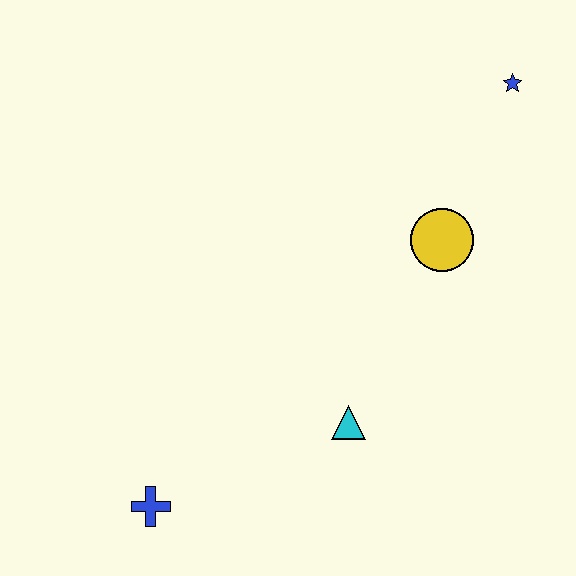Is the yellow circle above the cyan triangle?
Yes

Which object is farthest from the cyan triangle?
The blue star is farthest from the cyan triangle.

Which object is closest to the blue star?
The yellow circle is closest to the blue star.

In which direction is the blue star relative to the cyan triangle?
The blue star is above the cyan triangle.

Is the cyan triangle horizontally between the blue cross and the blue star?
Yes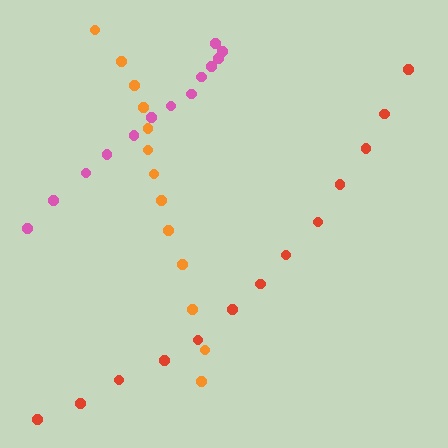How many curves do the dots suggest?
There are 3 distinct paths.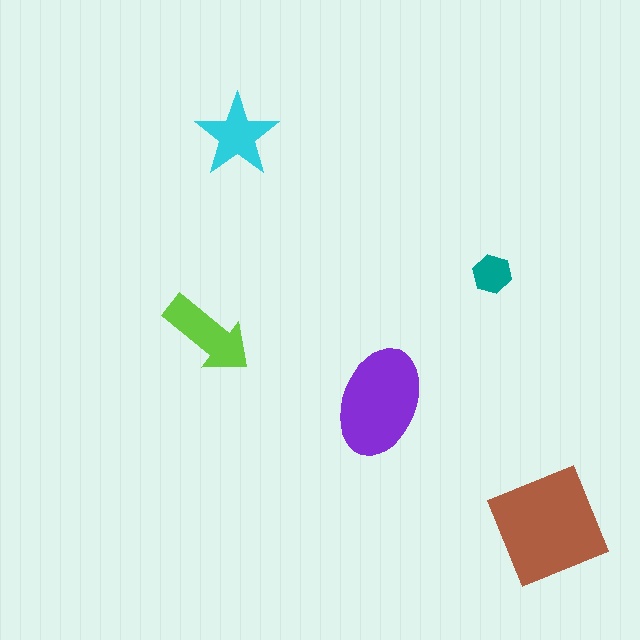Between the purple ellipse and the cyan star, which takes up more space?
The purple ellipse.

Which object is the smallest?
The teal hexagon.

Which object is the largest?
The brown square.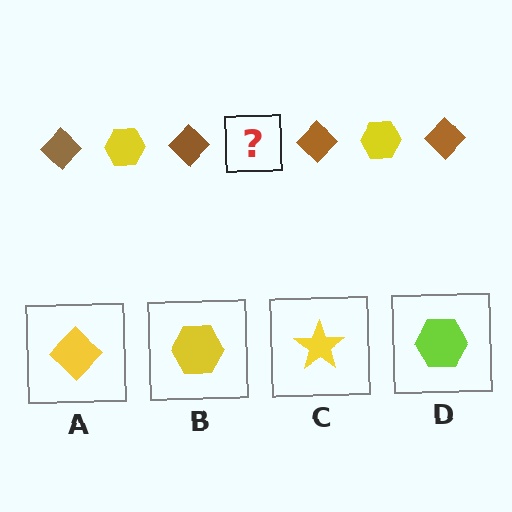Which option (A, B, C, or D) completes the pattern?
B.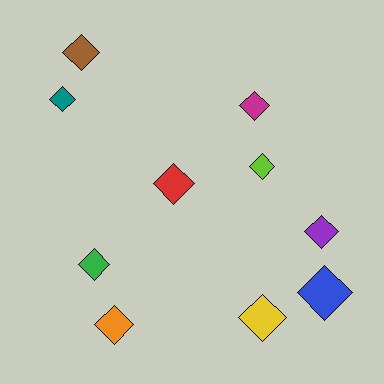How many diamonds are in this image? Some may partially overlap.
There are 10 diamonds.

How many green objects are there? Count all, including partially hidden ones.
There is 1 green object.